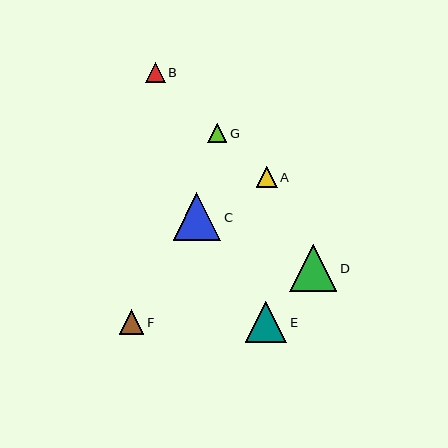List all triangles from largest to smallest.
From largest to smallest: C, D, E, F, A, B, G.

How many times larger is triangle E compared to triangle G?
Triangle E is approximately 2.1 times the size of triangle G.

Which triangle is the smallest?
Triangle G is the smallest with a size of approximately 19 pixels.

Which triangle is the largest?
Triangle C is the largest with a size of approximately 48 pixels.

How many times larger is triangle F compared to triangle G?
Triangle F is approximately 1.3 times the size of triangle G.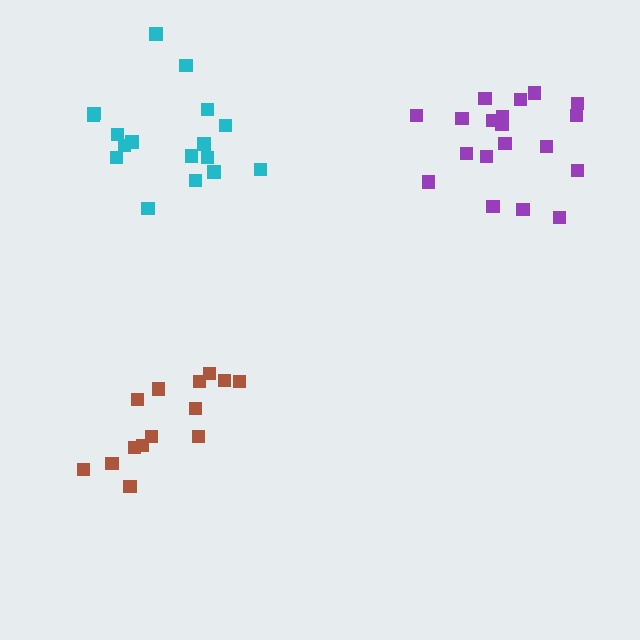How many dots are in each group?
Group 1: 14 dots, Group 2: 17 dots, Group 3: 19 dots (50 total).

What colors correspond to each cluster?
The clusters are colored: brown, cyan, purple.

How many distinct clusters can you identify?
There are 3 distinct clusters.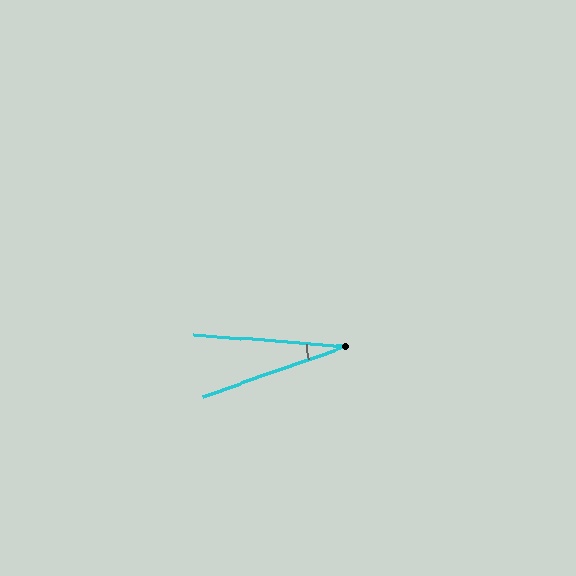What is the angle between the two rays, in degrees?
Approximately 24 degrees.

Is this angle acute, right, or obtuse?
It is acute.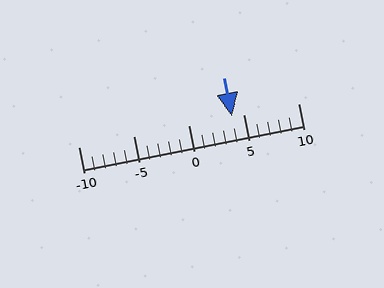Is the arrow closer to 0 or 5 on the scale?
The arrow is closer to 5.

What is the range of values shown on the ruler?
The ruler shows values from -10 to 10.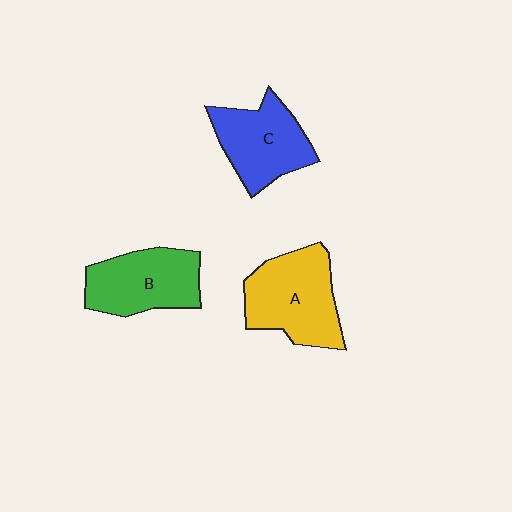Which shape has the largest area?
Shape A (yellow).